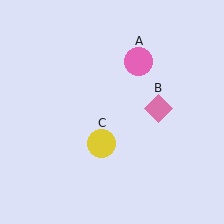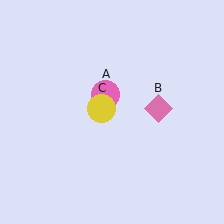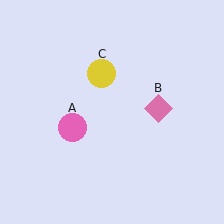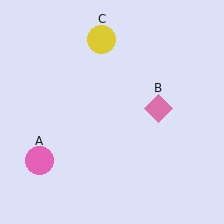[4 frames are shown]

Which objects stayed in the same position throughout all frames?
Pink diamond (object B) remained stationary.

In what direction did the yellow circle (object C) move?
The yellow circle (object C) moved up.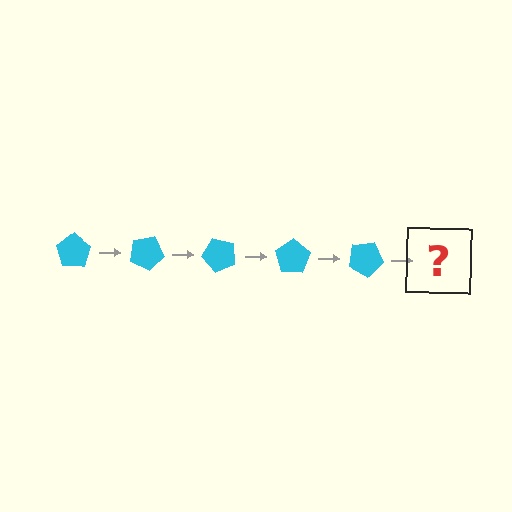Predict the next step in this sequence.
The next step is a cyan pentagon rotated 125 degrees.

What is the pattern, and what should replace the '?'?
The pattern is that the pentagon rotates 25 degrees each step. The '?' should be a cyan pentagon rotated 125 degrees.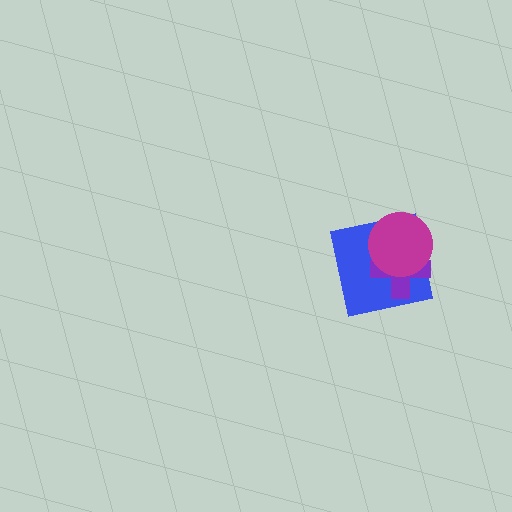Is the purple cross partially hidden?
Yes, it is partially covered by another shape.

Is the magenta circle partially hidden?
No, no other shape covers it.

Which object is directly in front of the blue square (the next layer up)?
The purple cross is directly in front of the blue square.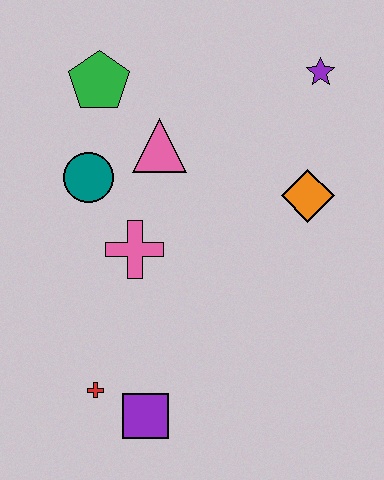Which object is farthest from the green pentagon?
The purple square is farthest from the green pentagon.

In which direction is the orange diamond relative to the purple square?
The orange diamond is above the purple square.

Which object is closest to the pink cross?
The teal circle is closest to the pink cross.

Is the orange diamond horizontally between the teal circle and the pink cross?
No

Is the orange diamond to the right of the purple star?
No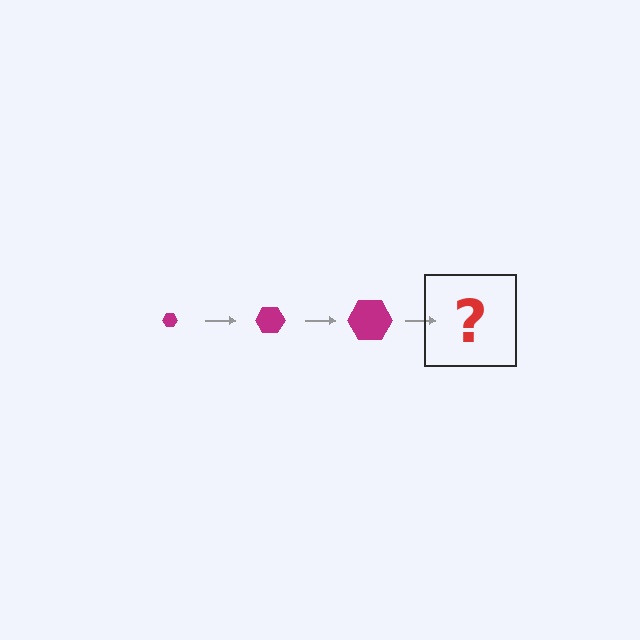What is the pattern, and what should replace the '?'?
The pattern is that the hexagon gets progressively larger each step. The '?' should be a magenta hexagon, larger than the previous one.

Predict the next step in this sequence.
The next step is a magenta hexagon, larger than the previous one.